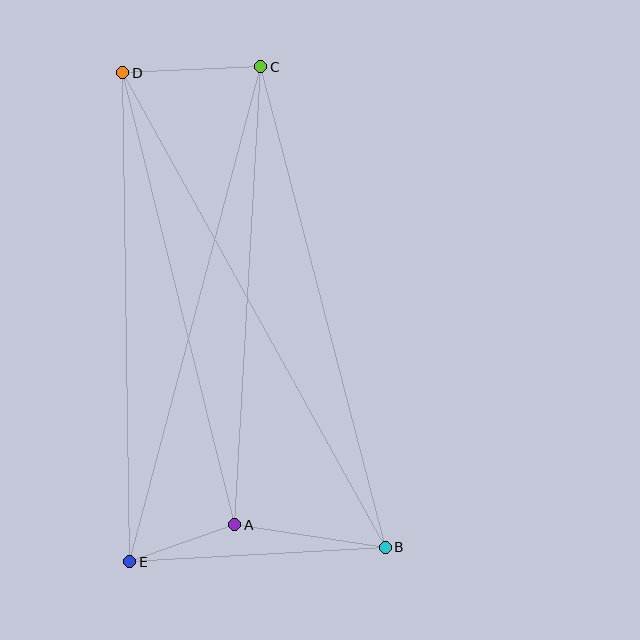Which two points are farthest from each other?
Points B and D are farthest from each other.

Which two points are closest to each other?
Points A and E are closest to each other.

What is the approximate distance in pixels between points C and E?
The distance between C and E is approximately 512 pixels.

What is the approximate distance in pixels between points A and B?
The distance between A and B is approximately 152 pixels.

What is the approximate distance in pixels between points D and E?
The distance between D and E is approximately 489 pixels.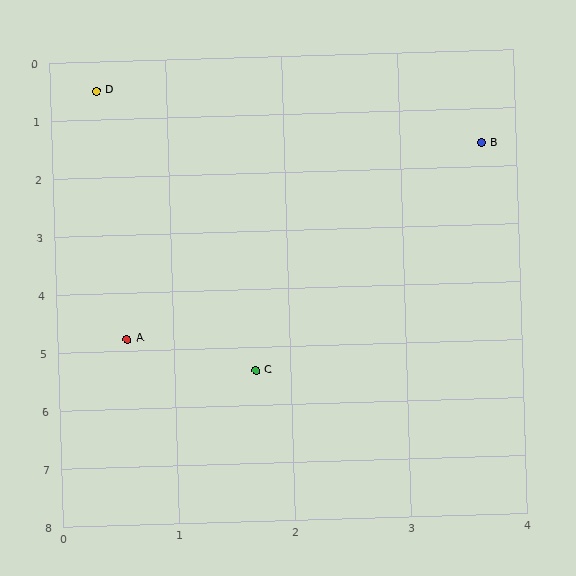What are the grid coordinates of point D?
Point D is at approximately (0.4, 0.5).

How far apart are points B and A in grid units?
Points B and A are about 4.5 grid units apart.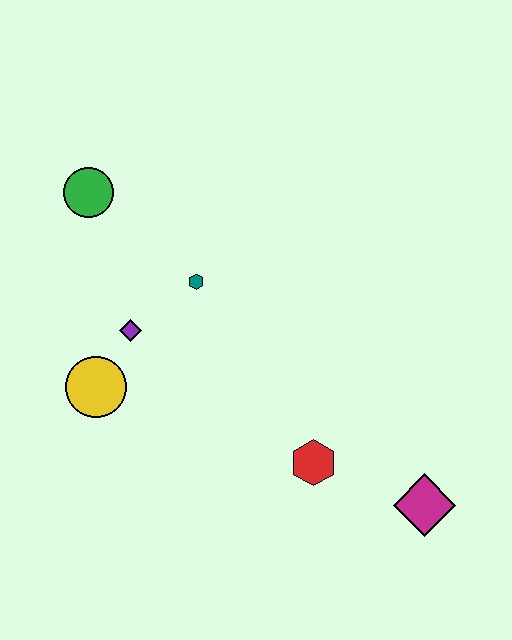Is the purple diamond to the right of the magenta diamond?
No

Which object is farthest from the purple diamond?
The magenta diamond is farthest from the purple diamond.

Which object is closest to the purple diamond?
The yellow circle is closest to the purple diamond.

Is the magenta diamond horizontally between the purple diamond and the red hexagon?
No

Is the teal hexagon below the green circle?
Yes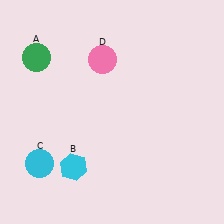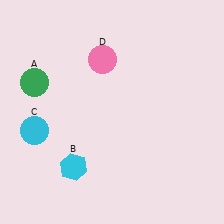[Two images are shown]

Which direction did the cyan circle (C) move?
The cyan circle (C) moved up.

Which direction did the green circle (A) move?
The green circle (A) moved down.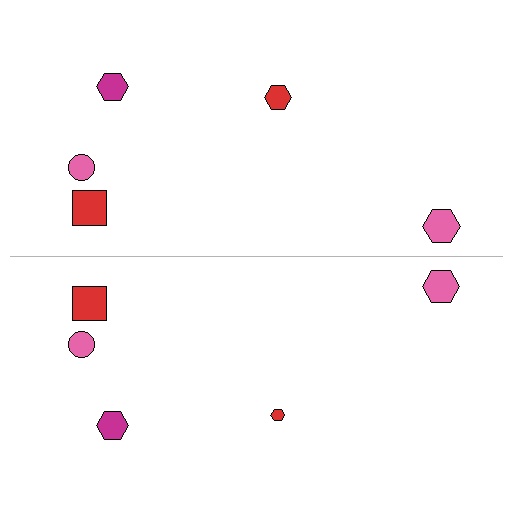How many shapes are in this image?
There are 10 shapes in this image.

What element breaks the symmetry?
The red hexagon on the bottom side has a different size than its mirror counterpart.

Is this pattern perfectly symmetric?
No, the pattern is not perfectly symmetric. The red hexagon on the bottom side has a different size than its mirror counterpart.